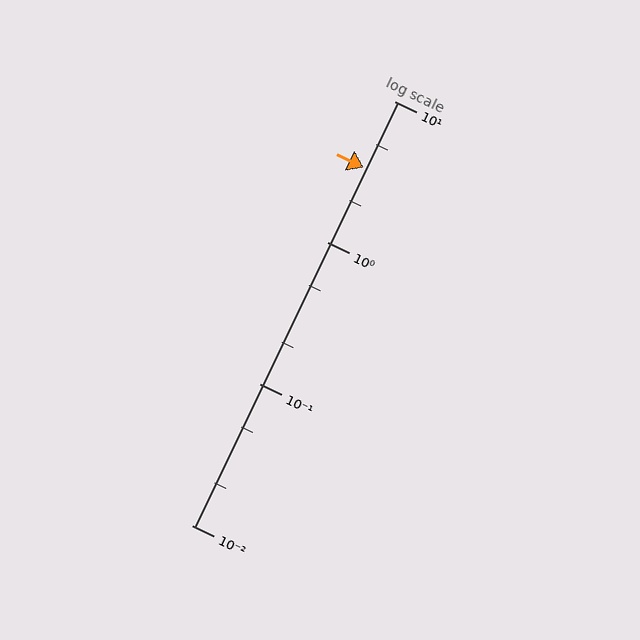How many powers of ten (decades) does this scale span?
The scale spans 3 decades, from 0.01 to 10.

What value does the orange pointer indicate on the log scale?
The pointer indicates approximately 3.4.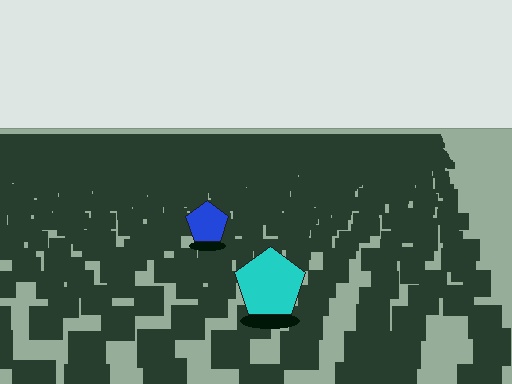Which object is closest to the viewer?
The cyan pentagon is closest. The texture marks near it are larger and more spread out.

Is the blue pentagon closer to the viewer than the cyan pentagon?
No. The cyan pentagon is closer — you can tell from the texture gradient: the ground texture is coarser near it.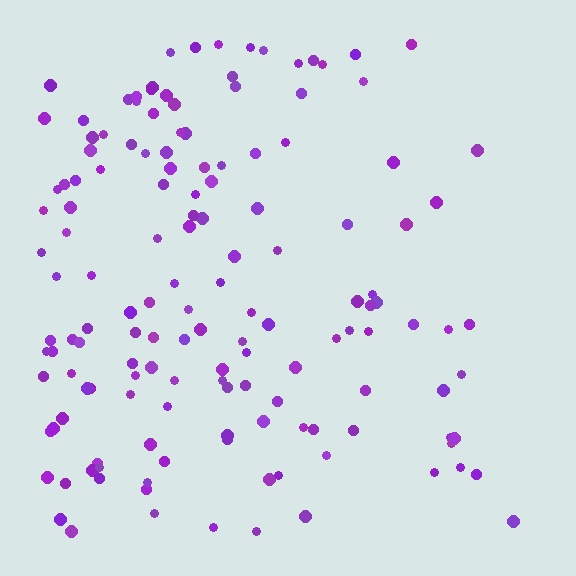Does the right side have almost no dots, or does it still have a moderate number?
Still a moderate number, just noticeably fewer than the left.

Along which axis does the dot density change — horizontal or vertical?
Horizontal.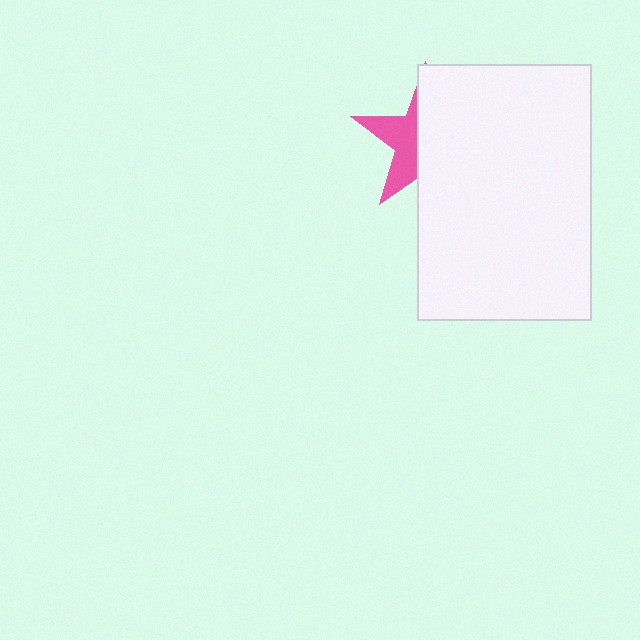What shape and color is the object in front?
The object in front is a white rectangle.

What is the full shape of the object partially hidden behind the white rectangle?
The partially hidden object is a pink star.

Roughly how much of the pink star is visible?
A small part of it is visible (roughly 39%).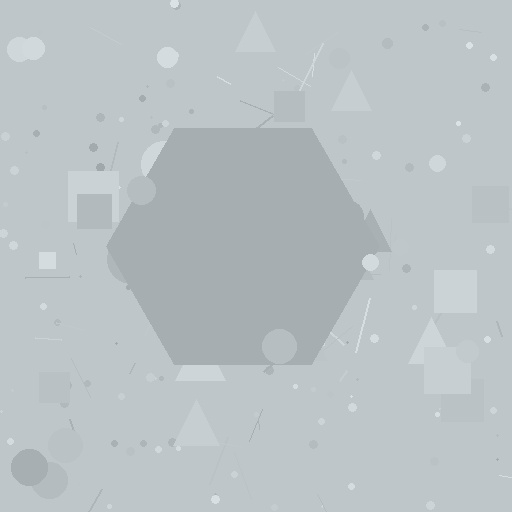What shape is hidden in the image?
A hexagon is hidden in the image.